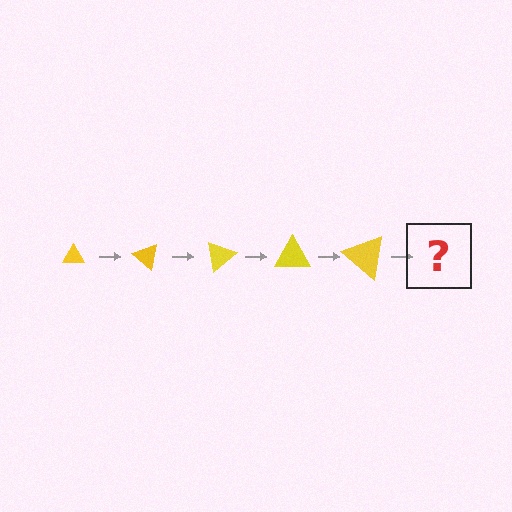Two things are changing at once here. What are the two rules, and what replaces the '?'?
The two rules are that the triangle grows larger each step and it rotates 40 degrees each step. The '?' should be a triangle, larger than the previous one and rotated 200 degrees from the start.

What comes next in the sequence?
The next element should be a triangle, larger than the previous one and rotated 200 degrees from the start.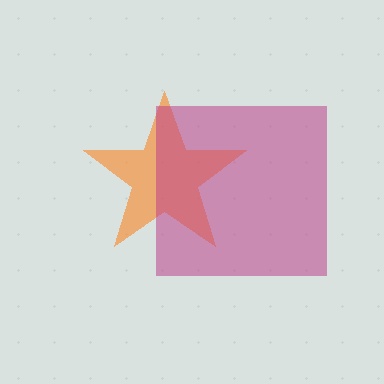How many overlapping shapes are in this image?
There are 2 overlapping shapes in the image.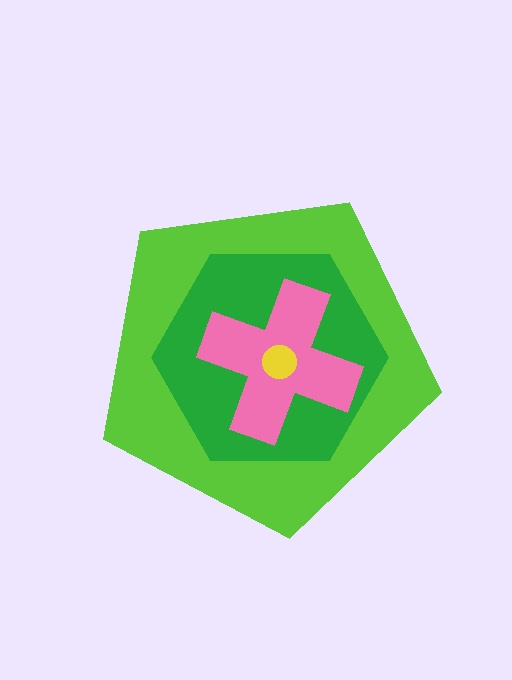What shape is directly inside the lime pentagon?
The green hexagon.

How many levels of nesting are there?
4.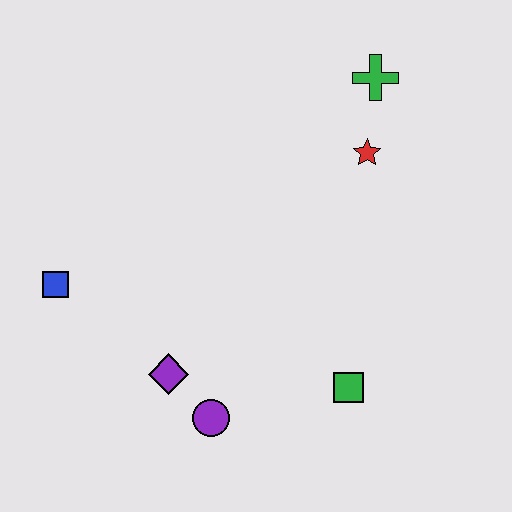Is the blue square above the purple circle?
Yes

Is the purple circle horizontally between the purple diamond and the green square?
Yes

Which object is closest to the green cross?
The red star is closest to the green cross.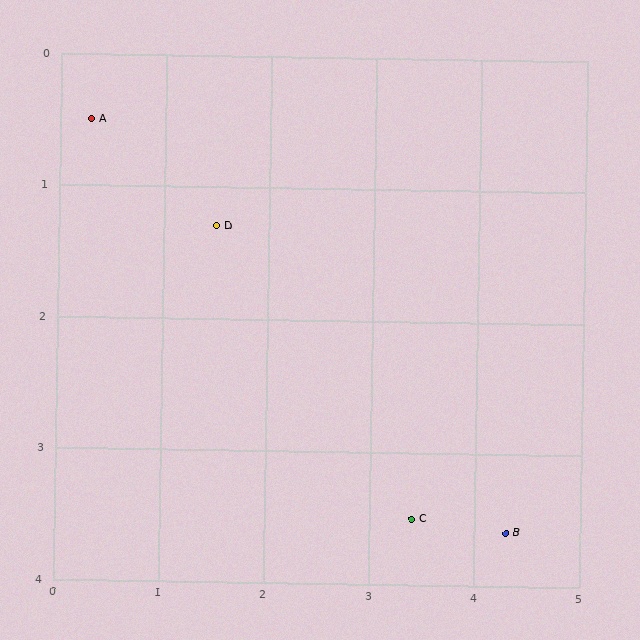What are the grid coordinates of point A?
Point A is at approximately (0.3, 0.5).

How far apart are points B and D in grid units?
Points B and D are about 3.6 grid units apart.